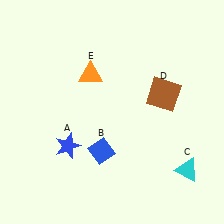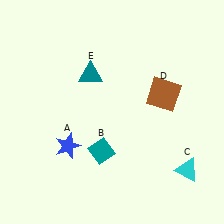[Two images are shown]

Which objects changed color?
B changed from blue to teal. E changed from orange to teal.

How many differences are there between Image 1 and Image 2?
There are 2 differences between the two images.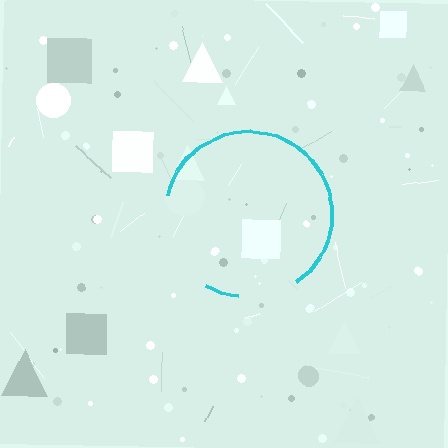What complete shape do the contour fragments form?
The contour fragments form a circle.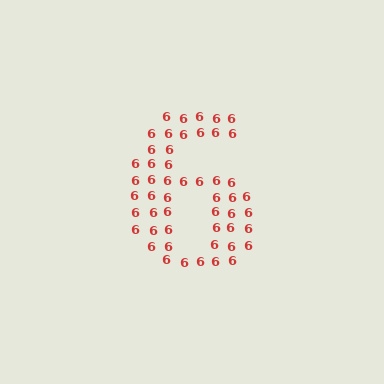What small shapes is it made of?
It is made of small digit 6's.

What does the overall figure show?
The overall figure shows the digit 6.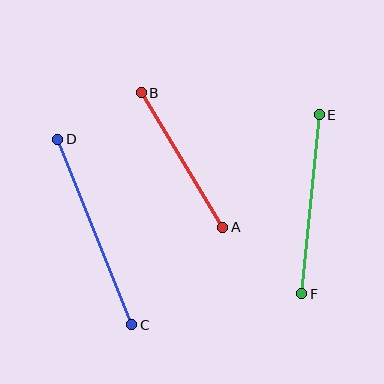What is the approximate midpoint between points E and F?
The midpoint is at approximately (310, 204) pixels.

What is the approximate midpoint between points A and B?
The midpoint is at approximately (182, 160) pixels.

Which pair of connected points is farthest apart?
Points C and D are farthest apart.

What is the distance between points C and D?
The distance is approximately 200 pixels.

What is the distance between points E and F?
The distance is approximately 180 pixels.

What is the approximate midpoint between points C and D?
The midpoint is at approximately (95, 232) pixels.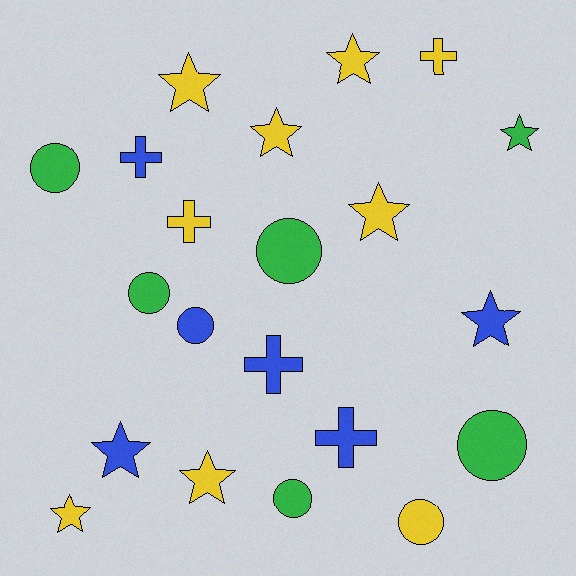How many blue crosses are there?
There are 3 blue crosses.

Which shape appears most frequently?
Star, with 9 objects.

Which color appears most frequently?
Yellow, with 9 objects.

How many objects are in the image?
There are 21 objects.